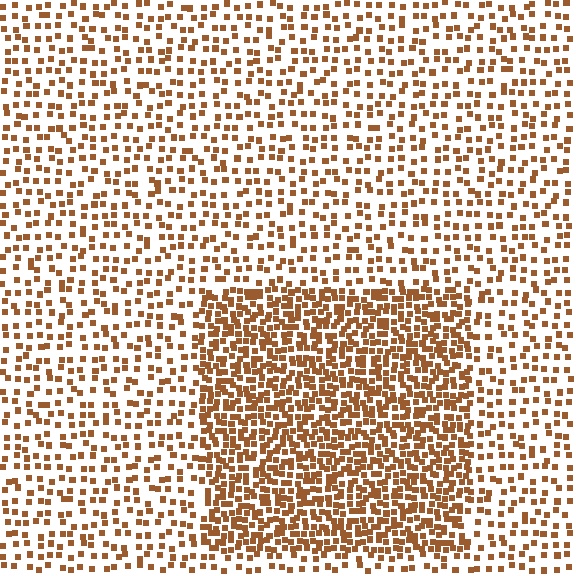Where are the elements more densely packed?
The elements are more densely packed inside the rectangle boundary.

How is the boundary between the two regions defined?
The boundary is defined by a change in element density (approximately 2.2x ratio). All elements are the same color, size, and shape.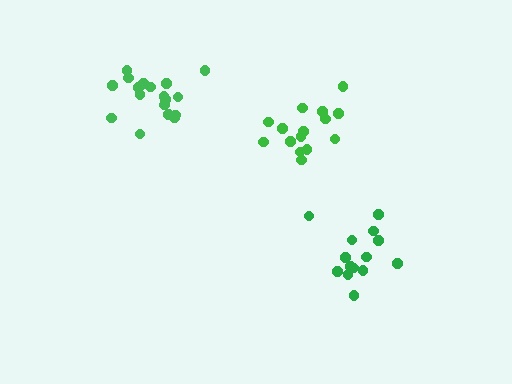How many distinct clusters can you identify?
There are 3 distinct clusters.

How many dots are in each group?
Group 1: 18 dots, Group 2: 14 dots, Group 3: 15 dots (47 total).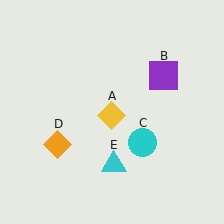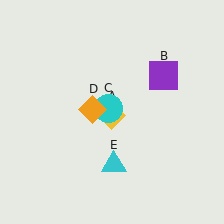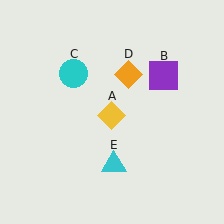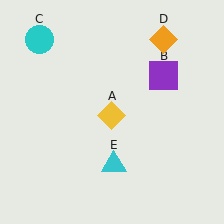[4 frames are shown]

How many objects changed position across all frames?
2 objects changed position: cyan circle (object C), orange diamond (object D).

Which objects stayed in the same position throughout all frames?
Yellow diamond (object A) and purple square (object B) and cyan triangle (object E) remained stationary.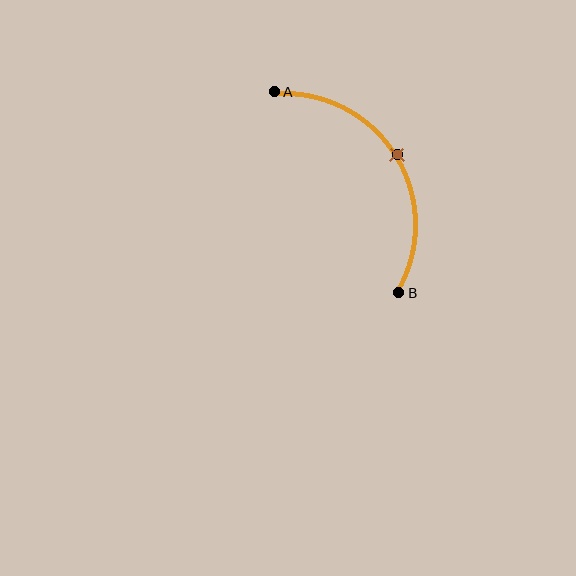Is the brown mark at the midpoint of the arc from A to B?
Yes. The brown mark lies on the arc at equal arc-length from both A and B — it is the arc midpoint.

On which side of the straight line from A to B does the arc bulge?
The arc bulges to the right of the straight line connecting A and B.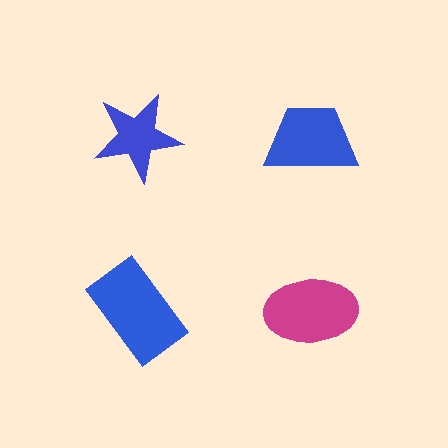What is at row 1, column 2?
A blue trapezoid.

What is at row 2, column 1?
A blue rectangle.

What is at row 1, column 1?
A blue star.